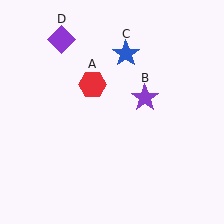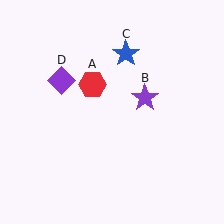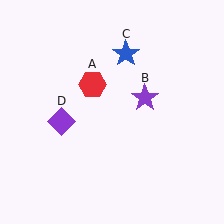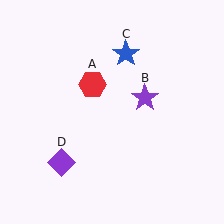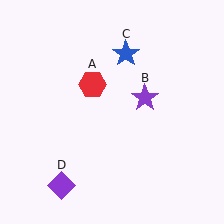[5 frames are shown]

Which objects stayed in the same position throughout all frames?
Red hexagon (object A) and purple star (object B) and blue star (object C) remained stationary.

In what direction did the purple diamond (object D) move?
The purple diamond (object D) moved down.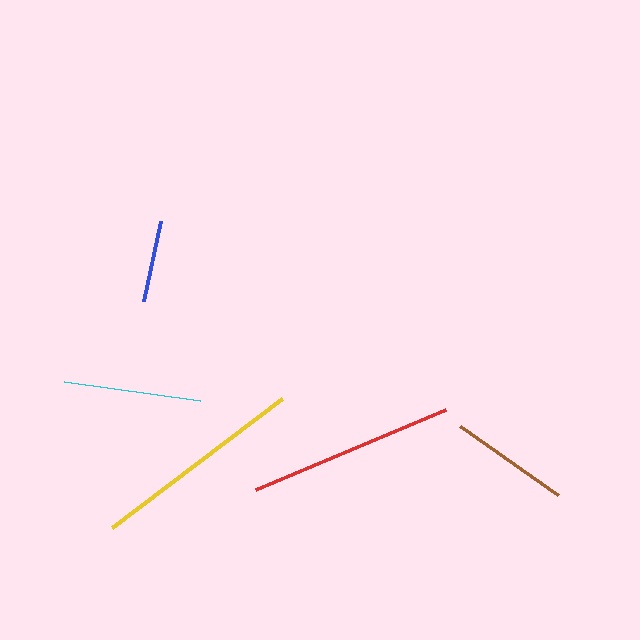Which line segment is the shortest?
The blue line is the shortest at approximately 82 pixels.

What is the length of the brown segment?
The brown segment is approximately 120 pixels long.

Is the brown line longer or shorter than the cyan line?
The cyan line is longer than the brown line.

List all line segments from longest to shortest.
From longest to shortest: yellow, red, cyan, brown, blue.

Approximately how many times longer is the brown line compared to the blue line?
The brown line is approximately 1.5 times the length of the blue line.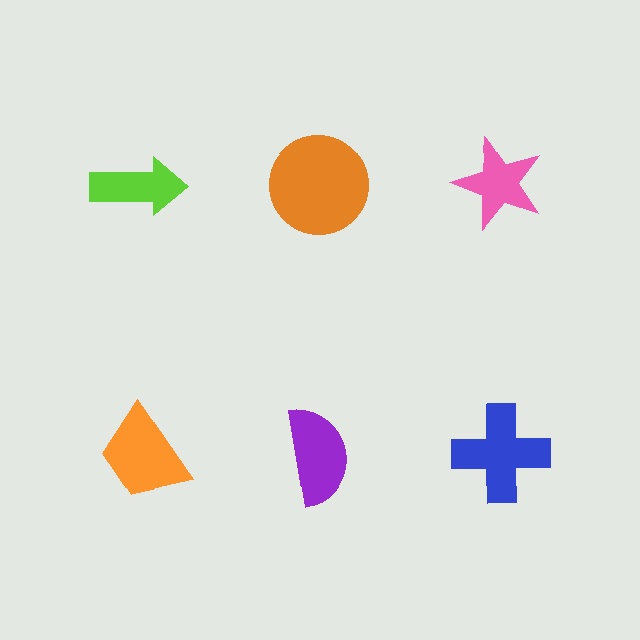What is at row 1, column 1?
A lime arrow.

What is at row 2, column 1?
An orange trapezoid.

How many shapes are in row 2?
3 shapes.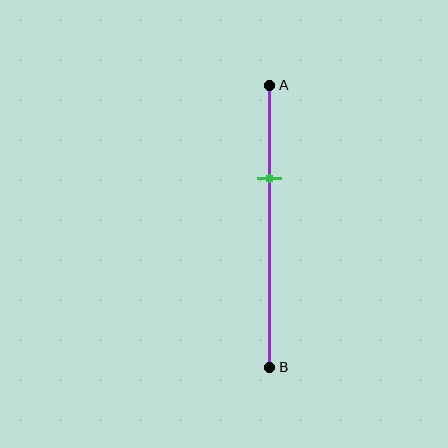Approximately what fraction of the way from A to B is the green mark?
The green mark is approximately 35% of the way from A to B.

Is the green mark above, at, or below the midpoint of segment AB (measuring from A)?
The green mark is above the midpoint of segment AB.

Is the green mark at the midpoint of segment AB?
No, the mark is at about 35% from A, not at the 50% midpoint.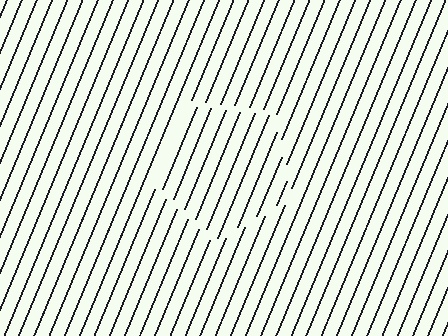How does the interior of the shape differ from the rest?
The interior of the shape contains the same grating, shifted by half a period — the contour is defined by the phase discontinuity where line-ends from the inner and outer gratings abut.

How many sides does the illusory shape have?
5 sides — the line-ends trace a pentagon.